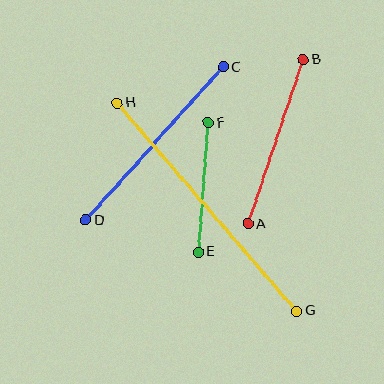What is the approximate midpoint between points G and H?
The midpoint is at approximately (207, 207) pixels.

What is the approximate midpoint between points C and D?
The midpoint is at approximately (155, 144) pixels.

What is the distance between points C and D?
The distance is approximately 206 pixels.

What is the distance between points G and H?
The distance is approximately 275 pixels.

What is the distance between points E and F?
The distance is approximately 130 pixels.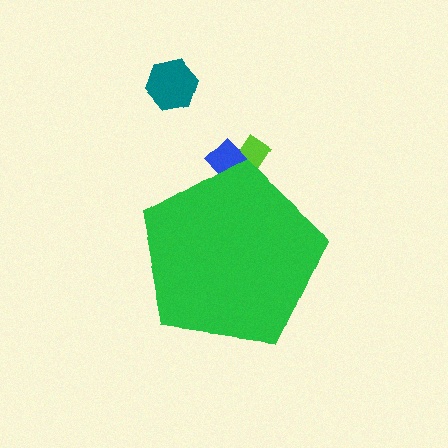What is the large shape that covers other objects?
A green pentagon.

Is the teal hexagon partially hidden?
No, the teal hexagon is fully visible.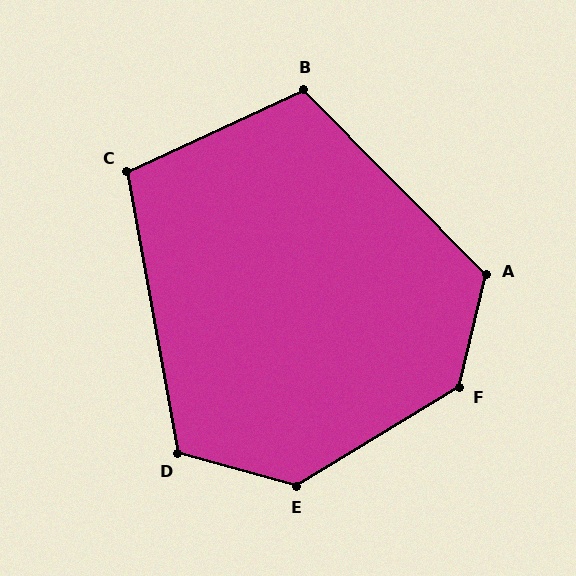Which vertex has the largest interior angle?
F, at approximately 134 degrees.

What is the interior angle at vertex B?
Approximately 110 degrees (obtuse).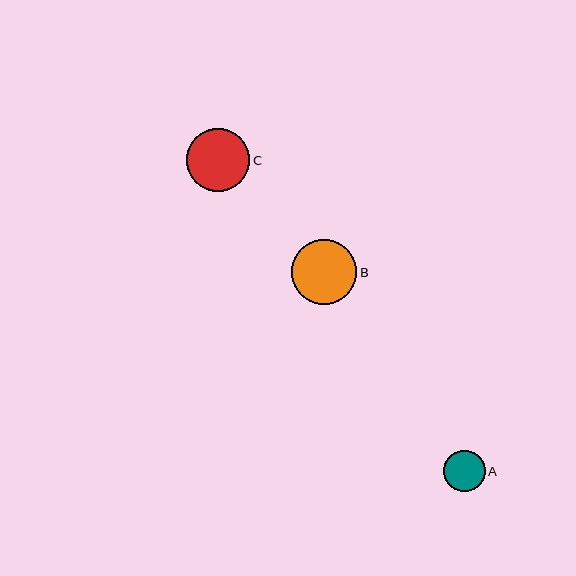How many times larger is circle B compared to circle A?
Circle B is approximately 1.6 times the size of circle A.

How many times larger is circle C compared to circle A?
Circle C is approximately 1.5 times the size of circle A.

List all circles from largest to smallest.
From largest to smallest: B, C, A.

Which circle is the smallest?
Circle A is the smallest with a size of approximately 41 pixels.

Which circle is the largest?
Circle B is the largest with a size of approximately 65 pixels.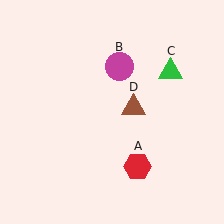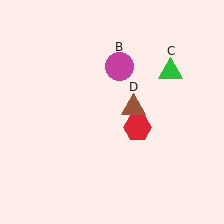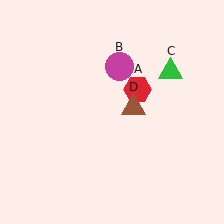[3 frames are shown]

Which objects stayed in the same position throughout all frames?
Magenta circle (object B) and green triangle (object C) and brown triangle (object D) remained stationary.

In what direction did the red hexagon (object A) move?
The red hexagon (object A) moved up.